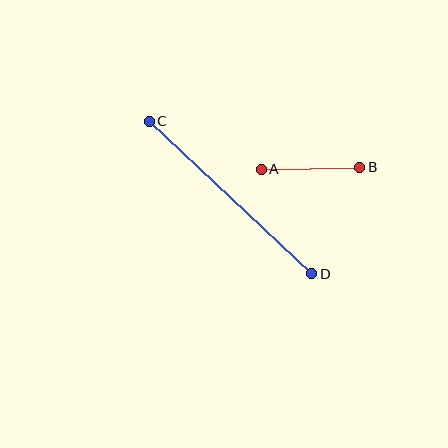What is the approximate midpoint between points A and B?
The midpoint is at approximately (310, 168) pixels.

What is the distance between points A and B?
The distance is approximately 99 pixels.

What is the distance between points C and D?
The distance is approximately 223 pixels.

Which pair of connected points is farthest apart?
Points C and D are farthest apart.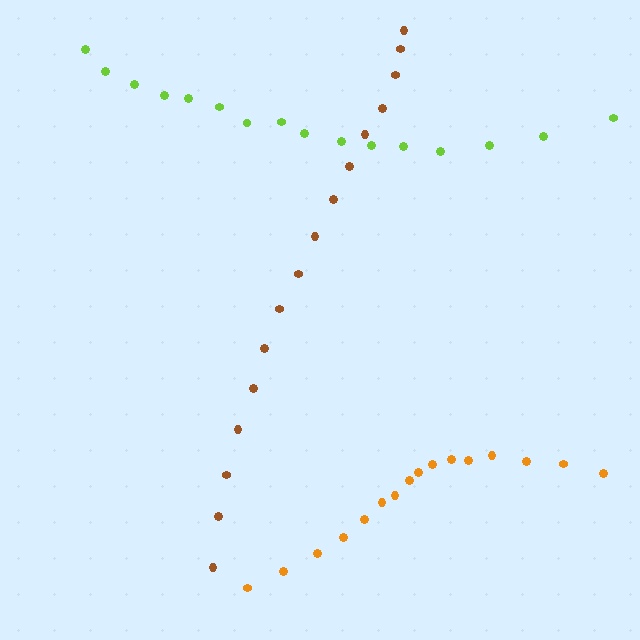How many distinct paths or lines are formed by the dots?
There are 3 distinct paths.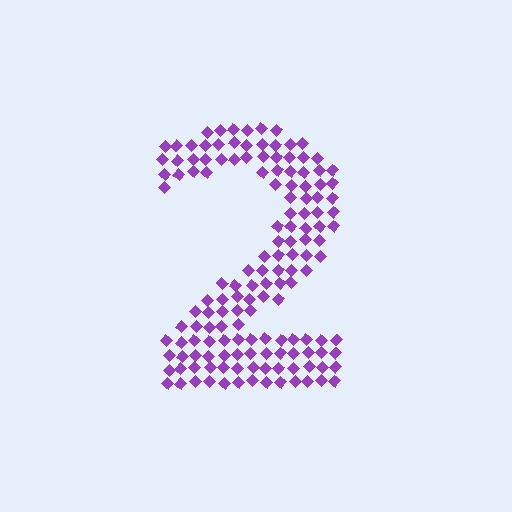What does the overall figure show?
The overall figure shows the digit 2.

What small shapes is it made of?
It is made of small diamonds.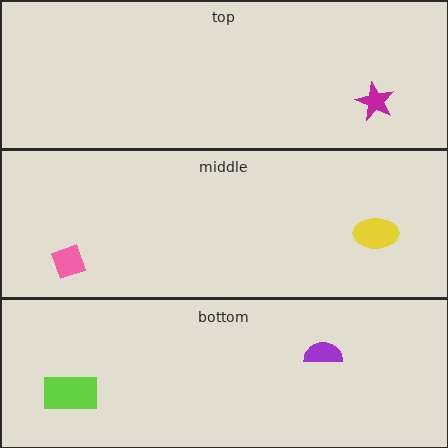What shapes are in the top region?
The magenta star.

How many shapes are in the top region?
1.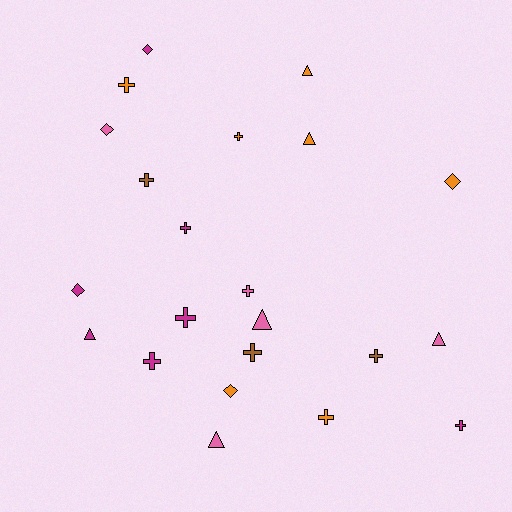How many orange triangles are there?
There are 2 orange triangles.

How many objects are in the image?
There are 22 objects.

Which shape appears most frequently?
Cross, with 11 objects.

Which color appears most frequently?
Magenta, with 7 objects.